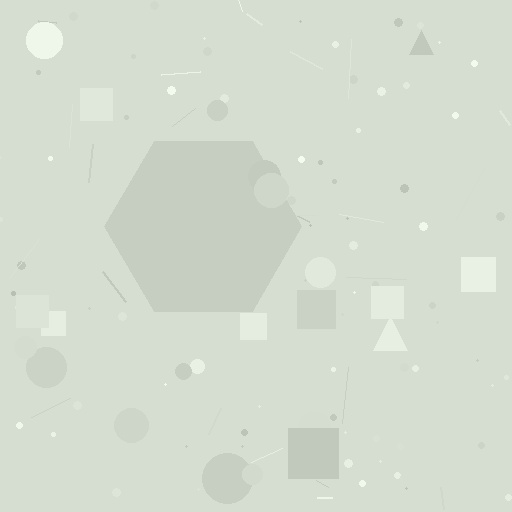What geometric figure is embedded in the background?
A hexagon is embedded in the background.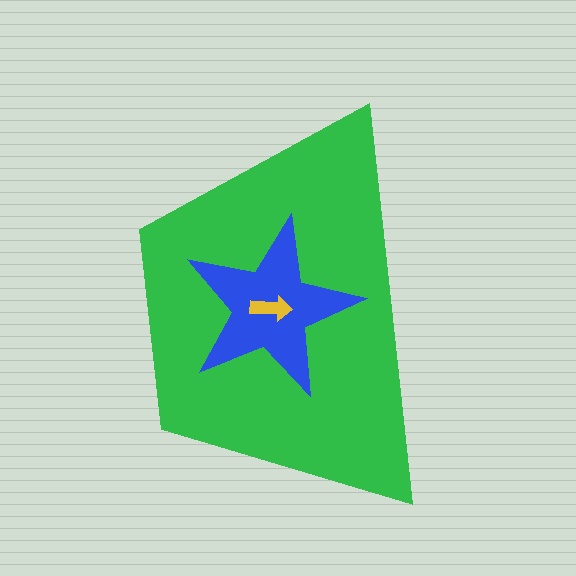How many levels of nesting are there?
3.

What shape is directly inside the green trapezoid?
The blue star.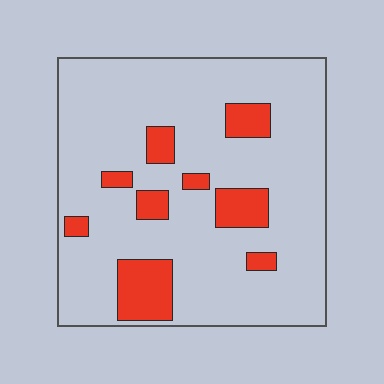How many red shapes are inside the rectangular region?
9.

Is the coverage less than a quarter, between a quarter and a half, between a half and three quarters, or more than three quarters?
Less than a quarter.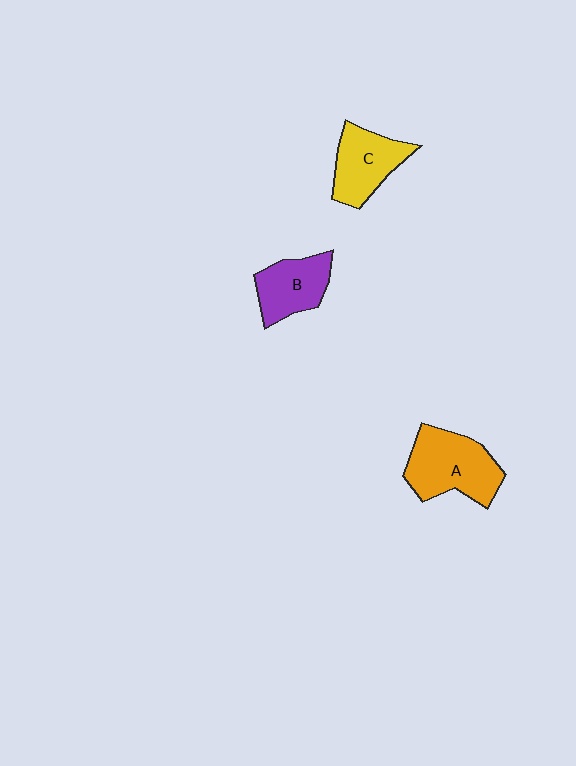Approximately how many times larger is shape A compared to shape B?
Approximately 1.4 times.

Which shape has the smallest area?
Shape B (purple).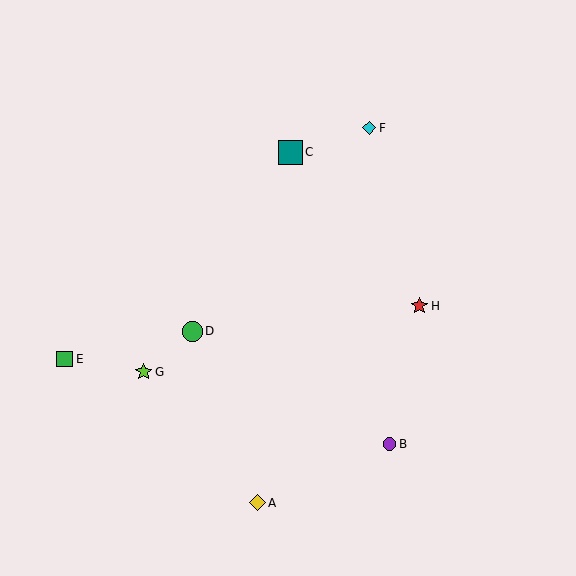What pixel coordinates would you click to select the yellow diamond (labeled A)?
Click at (257, 503) to select the yellow diamond A.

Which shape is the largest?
The teal square (labeled C) is the largest.